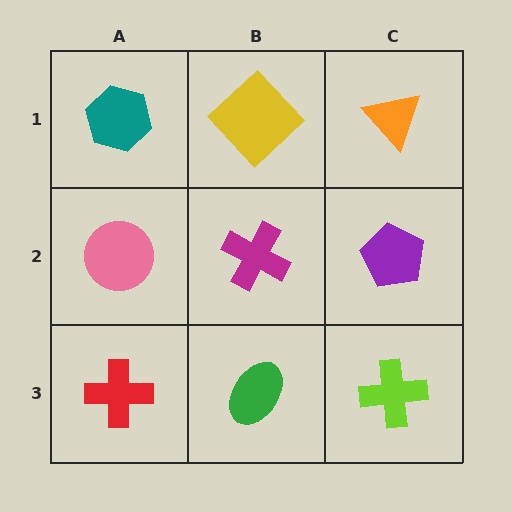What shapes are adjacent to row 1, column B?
A magenta cross (row 2, column B), a teal hexagon (row 1, column A), an orange triangle (row 1, column C).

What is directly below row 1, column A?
A pink circle.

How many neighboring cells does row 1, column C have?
2.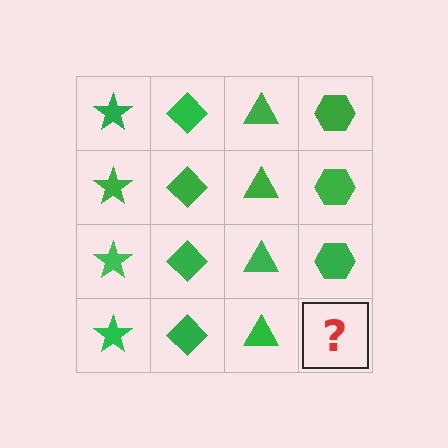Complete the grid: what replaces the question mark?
The question mark should be replaced with a green hexagon.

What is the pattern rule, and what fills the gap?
The rule is that each column has a consistent shape. The gap should be filled with a green hexagon.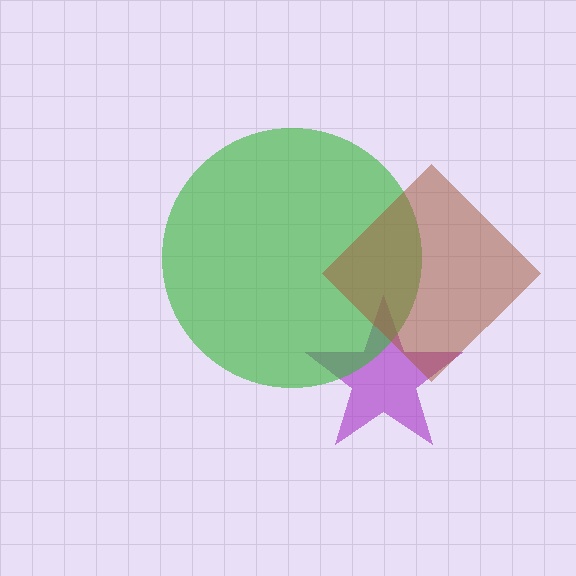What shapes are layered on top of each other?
The layered shapes are: a purple star, a green circle, a brown diamond.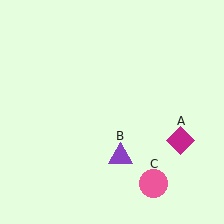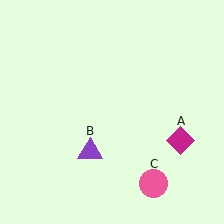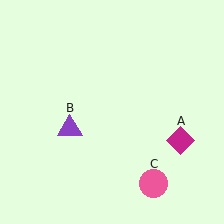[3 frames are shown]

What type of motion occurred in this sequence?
The purple triangle (object B) rotated clockwise around the center of the scene.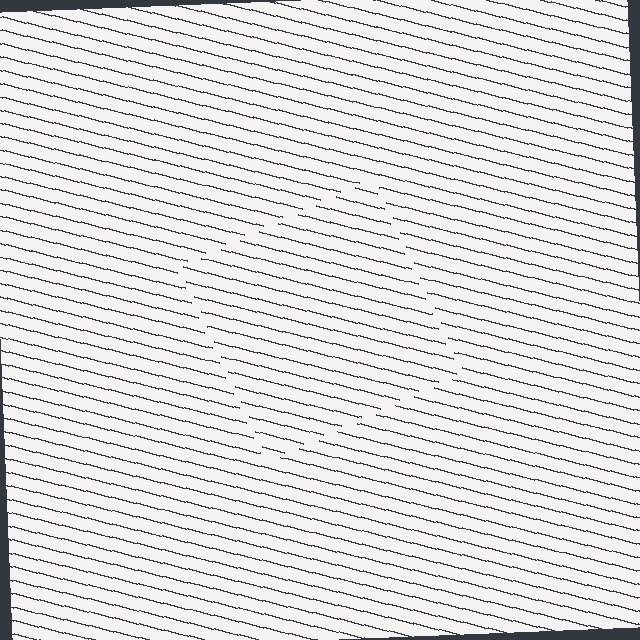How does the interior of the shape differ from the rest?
The interior of the shape contains the same grating, shifted by half a period — the contour is defined by the phase discontinuity where line-ends from the inner and outer gratings abut.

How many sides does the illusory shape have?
4 sides — the line-ends trace a square.